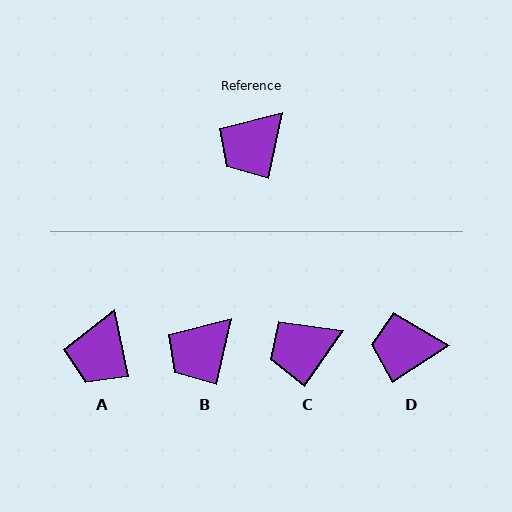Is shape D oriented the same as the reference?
No, it is off by about 44 degrees.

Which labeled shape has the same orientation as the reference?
B.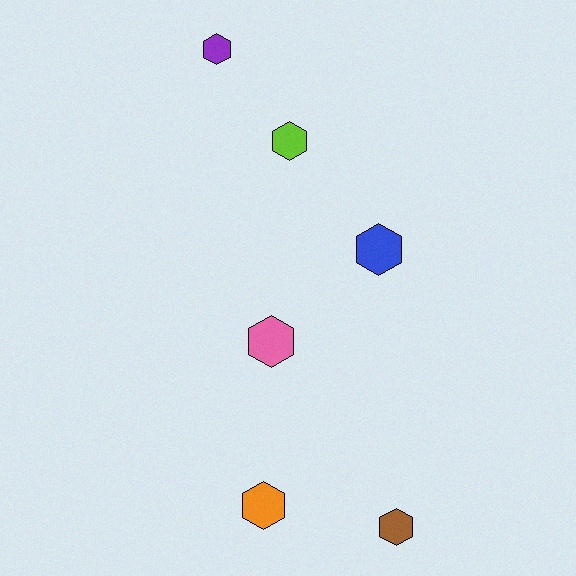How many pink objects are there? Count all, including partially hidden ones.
There is 1 pink object.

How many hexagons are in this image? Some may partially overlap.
There are 6 hexagons.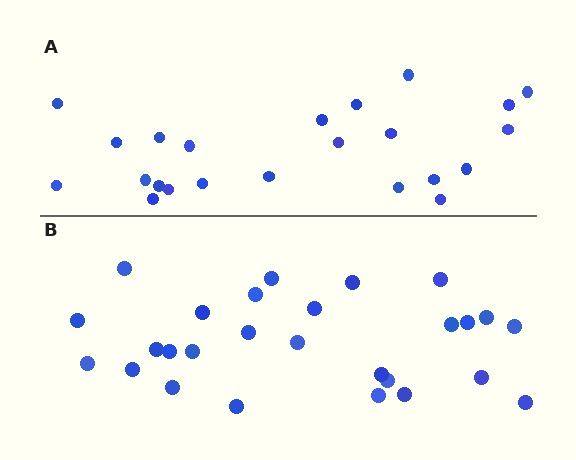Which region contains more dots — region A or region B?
Region B (the bottom region) has more dots.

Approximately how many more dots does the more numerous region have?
Region B has about 4 more dots than region A.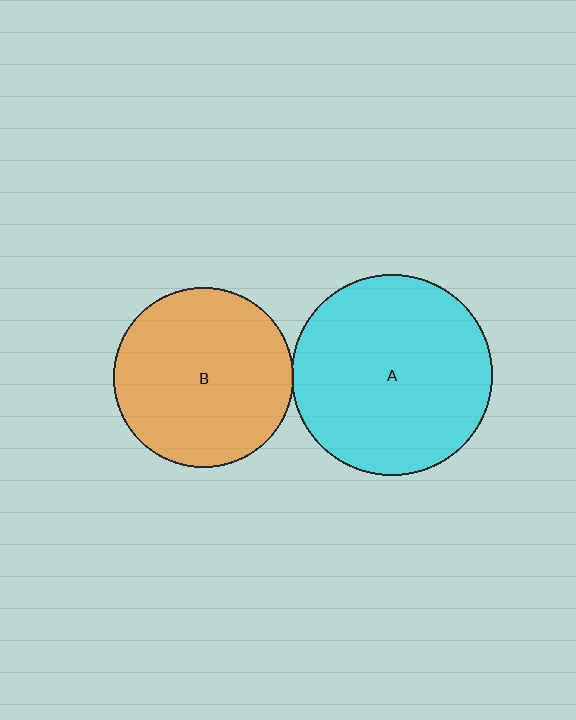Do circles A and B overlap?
Yes.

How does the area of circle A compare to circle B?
Approximately 1.3 times.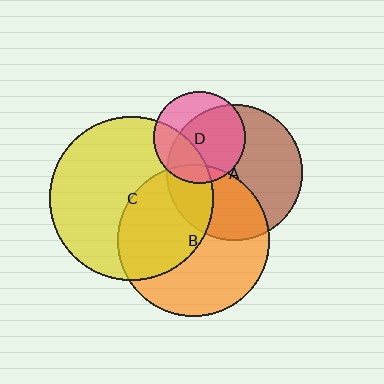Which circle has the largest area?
Circle C (yellow).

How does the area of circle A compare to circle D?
Approximately 2.2 times.